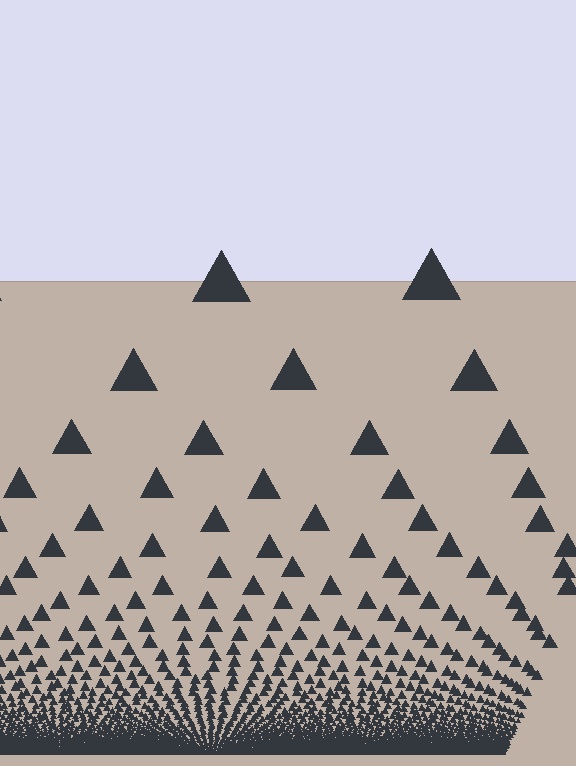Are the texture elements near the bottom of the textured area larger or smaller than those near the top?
Smaller. The gradient is inverted — elements near the bottom are smaller and denser.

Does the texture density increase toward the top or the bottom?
Density increases toward the bottom.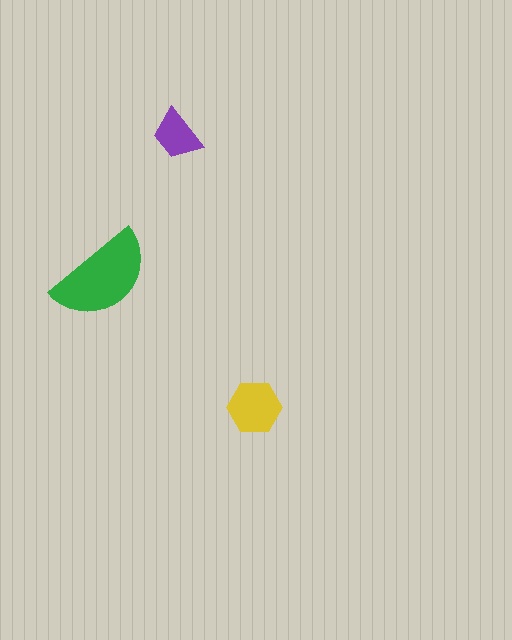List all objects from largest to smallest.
The green semicircle, the yellow hexagon, the purple trapezoid.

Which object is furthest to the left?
The green semicircle is leftmost.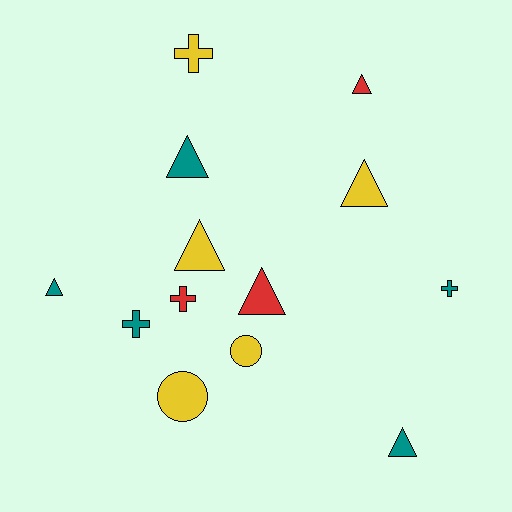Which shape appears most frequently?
Triangle, with 7 objects.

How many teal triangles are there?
There are 3 teal triangles.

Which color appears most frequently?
Teal, with 5 objects.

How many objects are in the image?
There are 13 objects.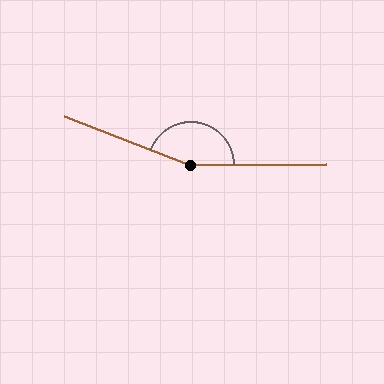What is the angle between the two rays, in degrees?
Approximately 158 degrees.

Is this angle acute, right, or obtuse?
It is obtuse.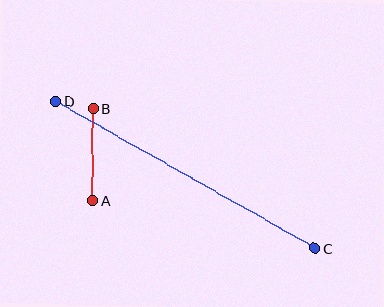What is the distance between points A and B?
The distance is approximately 92 pixels.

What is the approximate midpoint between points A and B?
The midpoint is at approximately (93, 155) pixels.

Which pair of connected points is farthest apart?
Points C and D are farthest apart.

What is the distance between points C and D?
The distance is approximately 298 pixels.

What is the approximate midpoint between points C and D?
The midpoint is at approximately (185, 175) pixels.